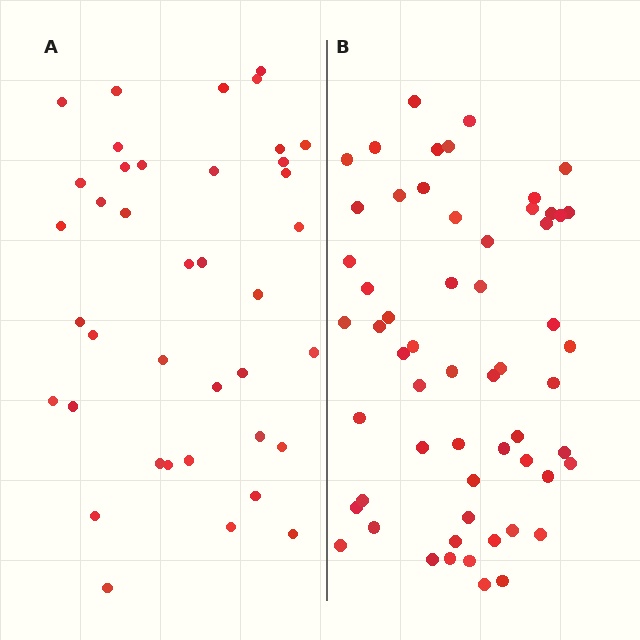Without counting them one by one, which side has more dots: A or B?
Region B (the right region) has more dots.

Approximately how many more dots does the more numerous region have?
Region B has approximately 20 more dots than region A.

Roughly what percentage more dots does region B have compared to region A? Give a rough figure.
About 50% more.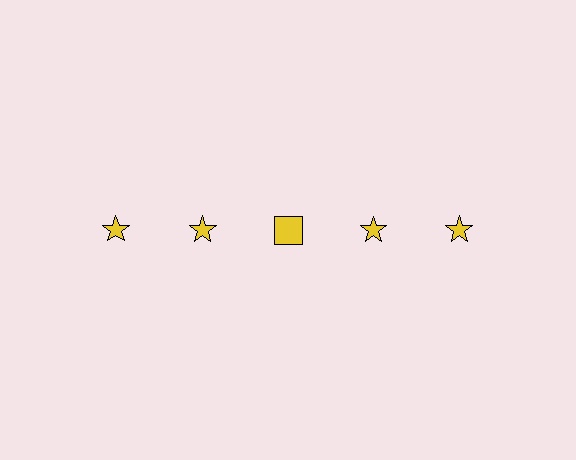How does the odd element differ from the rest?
It has a different shape: square instead of star.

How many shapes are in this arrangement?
There are 5 shapes arranged in a grid pattern.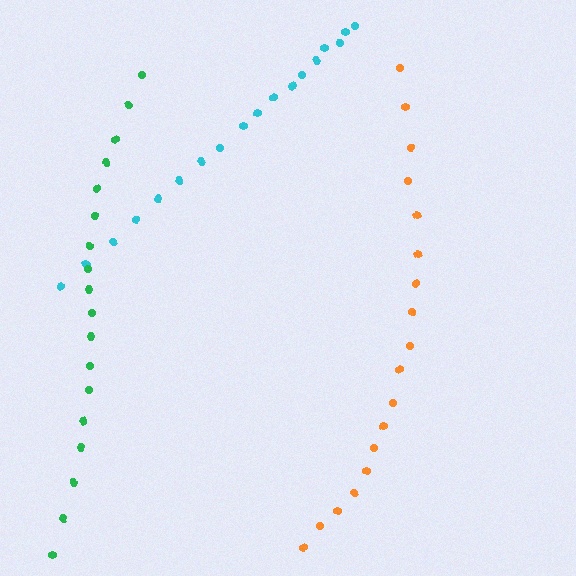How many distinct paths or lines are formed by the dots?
There are 3 distinct paths.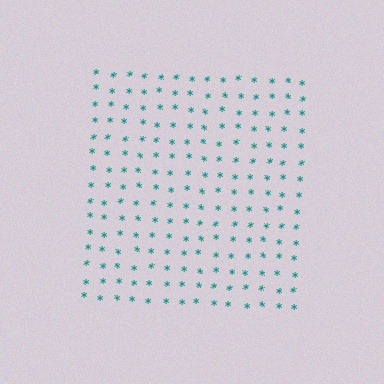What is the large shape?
The large shape is a square.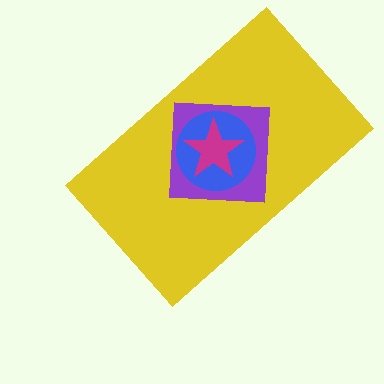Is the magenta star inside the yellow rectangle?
Yes.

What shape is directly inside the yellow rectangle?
The purple square.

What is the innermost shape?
The magenta star.